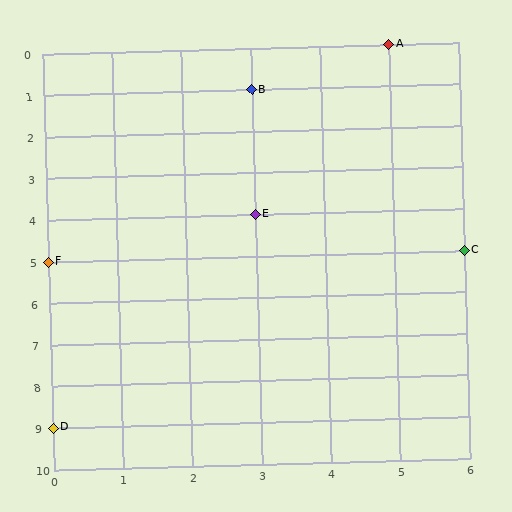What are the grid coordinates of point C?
Point C is at grid coordinates (6, 5).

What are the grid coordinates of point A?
Point A is at grid coordinates (5, 0).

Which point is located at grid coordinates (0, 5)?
Point F is at (0, 5).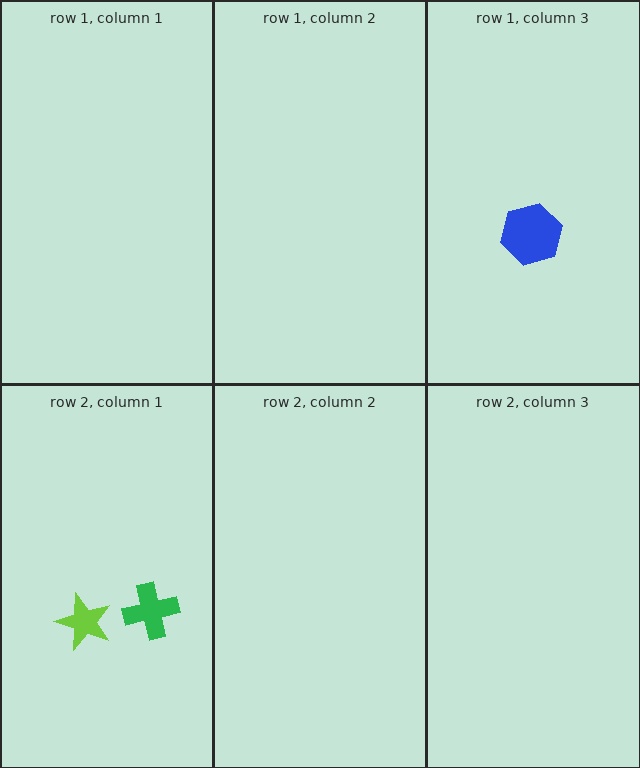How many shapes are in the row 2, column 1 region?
2.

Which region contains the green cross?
The row 2, column 1 region.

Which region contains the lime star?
The row 2, column 1 region.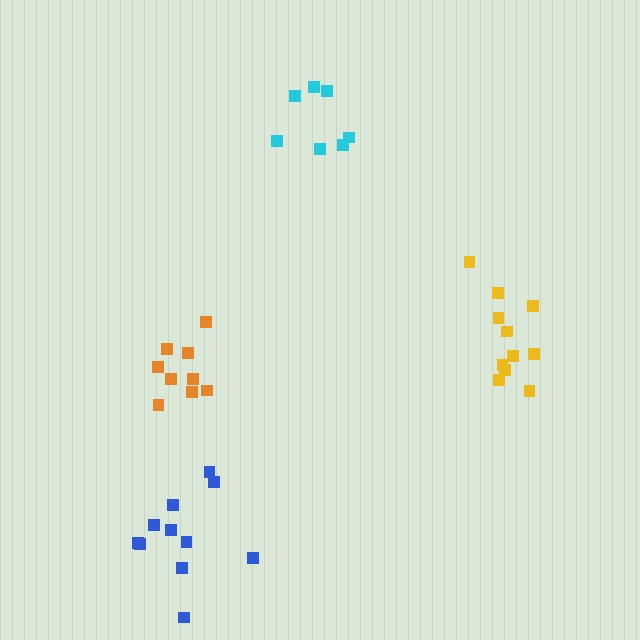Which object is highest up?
The cyan cluster is topmost.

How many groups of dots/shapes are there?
There are 4 groups.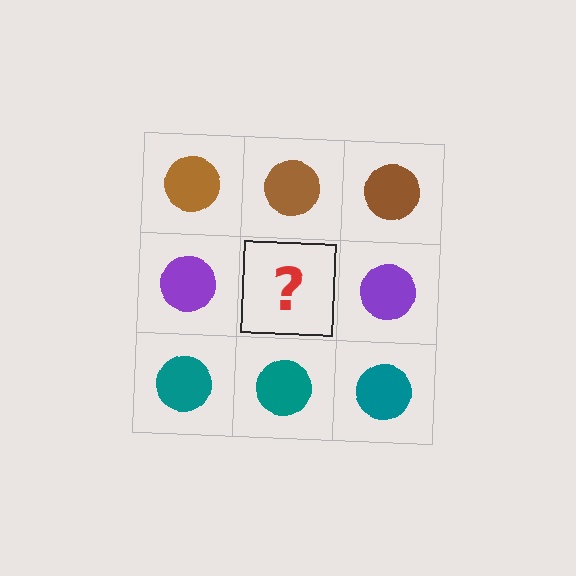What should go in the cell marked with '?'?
The missing cell should contain a purple circle.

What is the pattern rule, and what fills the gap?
The rule is that each row has a consistent color. The gap should be filled with a purple circle.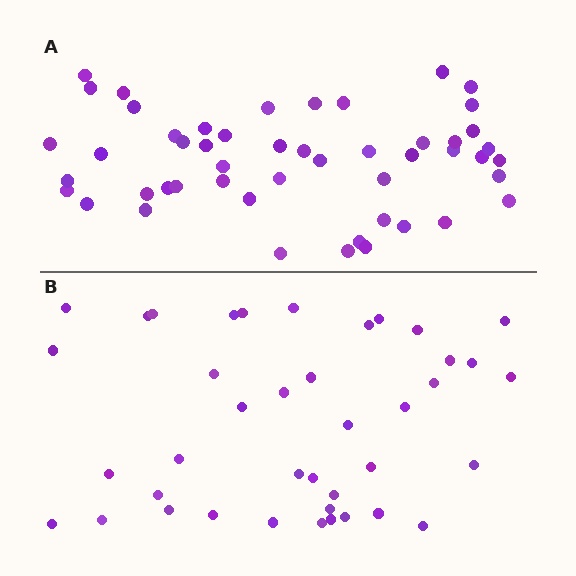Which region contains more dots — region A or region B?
Region A (the top region) has more dots.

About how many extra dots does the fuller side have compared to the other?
Region A has roughly 10 or so more dots than region B.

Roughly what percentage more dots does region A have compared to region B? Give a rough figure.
About 25% more.